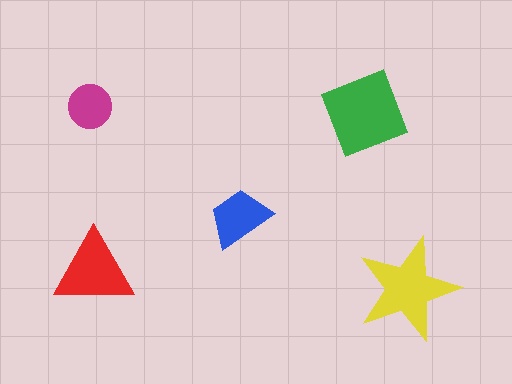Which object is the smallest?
The magenta circle.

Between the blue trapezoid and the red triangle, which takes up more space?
The red triangle.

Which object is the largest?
The green square.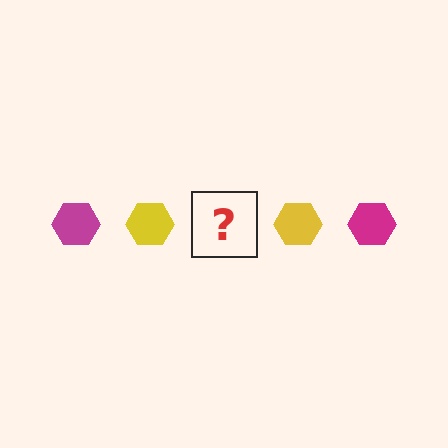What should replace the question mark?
The question mark should be replaced with a magenta hexagon.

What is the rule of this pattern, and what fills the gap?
The rule is that the pattern cycles through magenta, yellow hexagons. The gap should be filled with a magenta hexagon.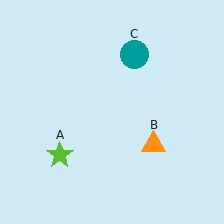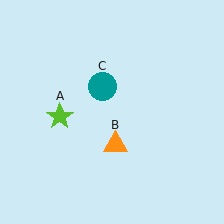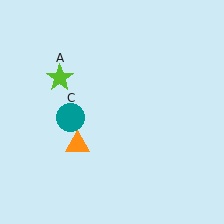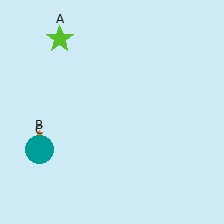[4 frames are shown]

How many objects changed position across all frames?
3 objects changed position: lime star (object A), orange triangle (object B), teal circle (object C).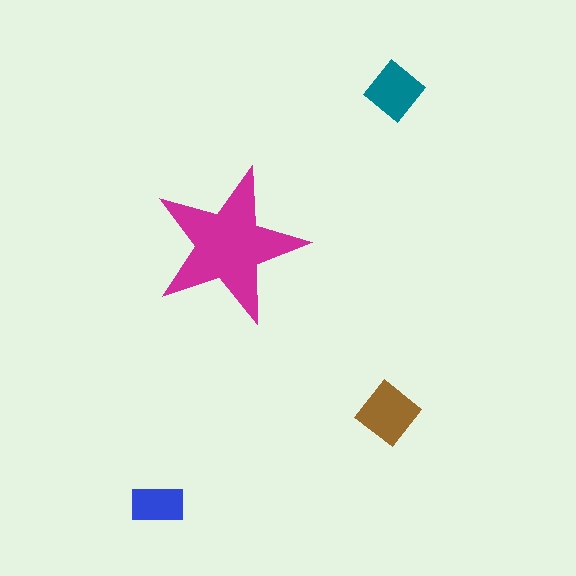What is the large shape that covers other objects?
A magenta star.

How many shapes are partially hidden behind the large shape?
0 shapes are partially hidden.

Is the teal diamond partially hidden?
No, the teal diamond is fully visible.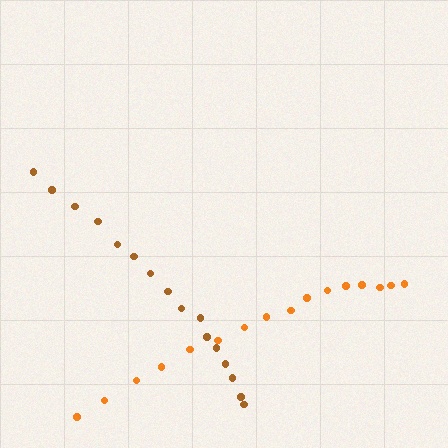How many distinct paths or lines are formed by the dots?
There are 2 distinct paths.